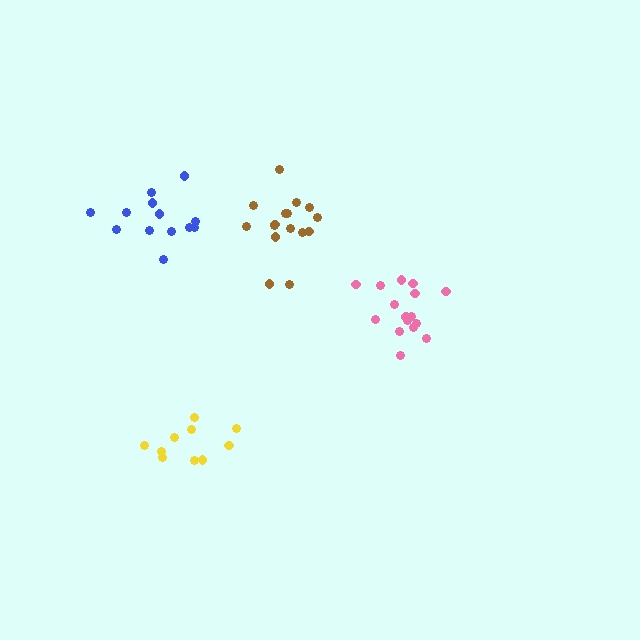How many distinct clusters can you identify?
There are 4 distinct clusters.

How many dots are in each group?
Group 1: 10 dots, Group 2: 16 dots, Group 3: 16 dots, Group 4: 13 dots (55 total).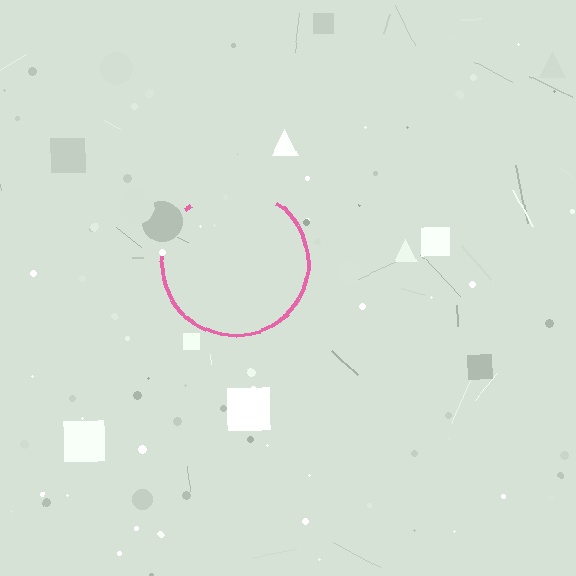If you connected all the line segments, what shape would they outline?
They would outline a circle.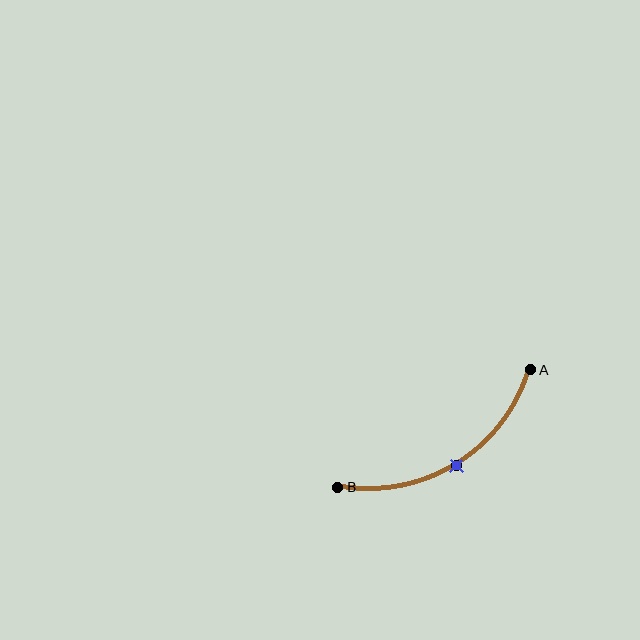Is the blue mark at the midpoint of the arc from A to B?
Yes. The blue mark lies on the arc at equal arc-length from both A and B — it is the arc midpoint.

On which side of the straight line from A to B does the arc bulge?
The arc bulges below the straight line connecting A and B.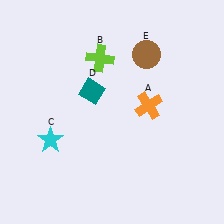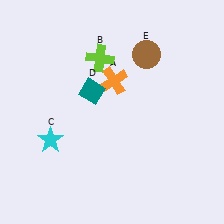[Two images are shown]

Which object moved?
The orange cross (A) moved left.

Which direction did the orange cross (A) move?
The orange cross (A) moved left.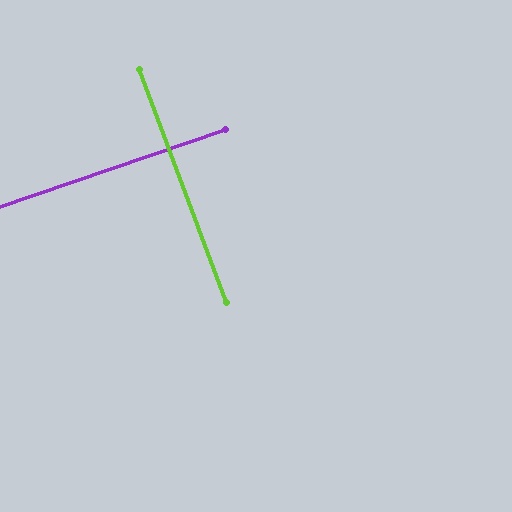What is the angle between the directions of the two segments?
Approximately 89 degrees.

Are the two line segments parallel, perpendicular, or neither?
Perpendicular — they meet at approximately 89°.